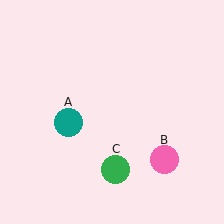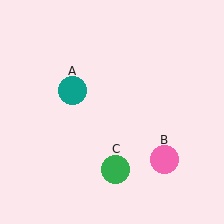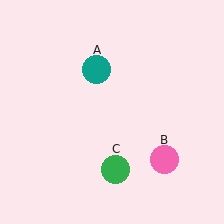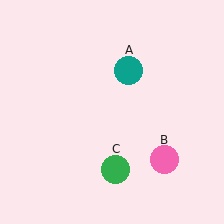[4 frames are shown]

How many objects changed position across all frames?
1 object changed position: teal circle (object A).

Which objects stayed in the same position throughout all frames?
Pink circle (object B) and green circle (object C) remained stationary.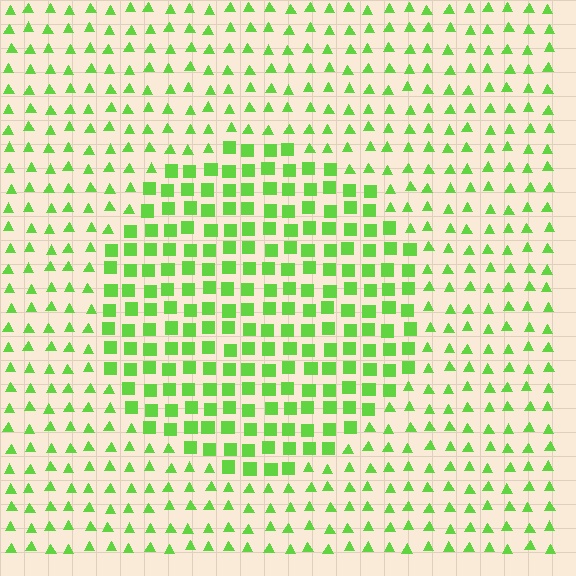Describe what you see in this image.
The image is filled with small lime elements arranged in a uniform grid. A circle-shaped region contains squares, while the surrounding area contains triangles. The boundary is defined purely by the change in element shape.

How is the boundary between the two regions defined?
The boundary is defined by a change in element shape: squares inside vs. triangles outside. All elements share the same color and spacing.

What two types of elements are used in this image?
The image uses squares inside the circle region and triangles outside it.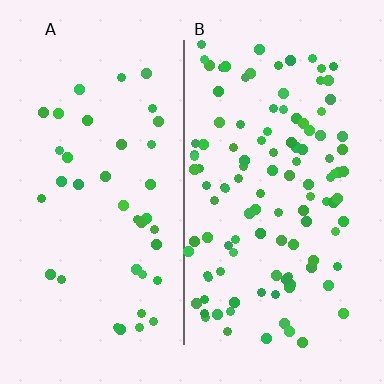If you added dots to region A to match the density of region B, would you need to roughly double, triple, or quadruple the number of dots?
Approximately triple.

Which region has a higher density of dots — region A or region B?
B (the right).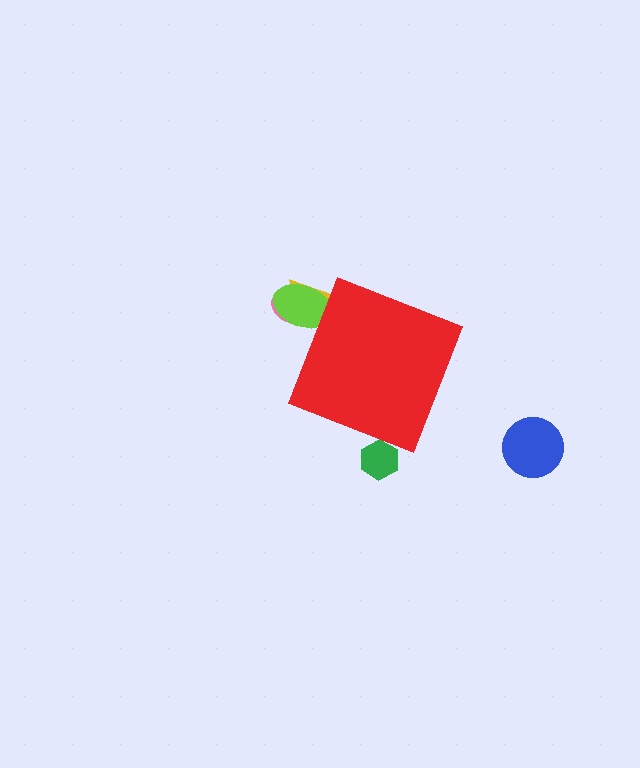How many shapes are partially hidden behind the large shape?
4 shapes are partially hidden.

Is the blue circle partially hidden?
No, the blue circle is fully visible.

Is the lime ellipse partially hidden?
Yes, the lime ellipse is partially hidden behind the red diamond.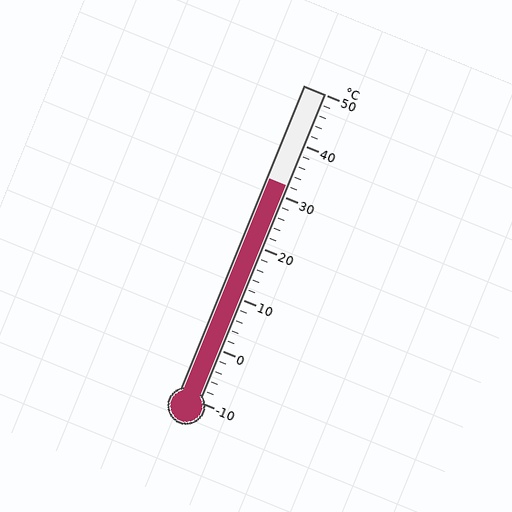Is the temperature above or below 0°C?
The temperature is above 0°C.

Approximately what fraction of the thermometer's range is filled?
The thermometer is filled to approximately 70% of its range.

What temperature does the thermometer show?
The thermometer shows approximately 32°C.